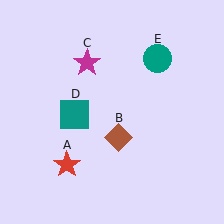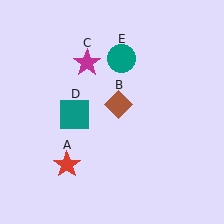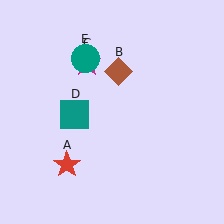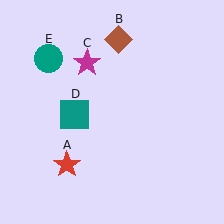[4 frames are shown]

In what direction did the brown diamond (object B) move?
The brown diamond (object B) moved up.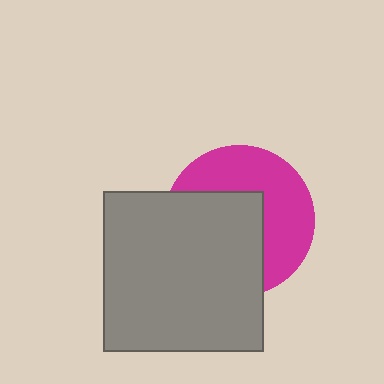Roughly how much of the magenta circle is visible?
About half of it is visible (roughly 49%).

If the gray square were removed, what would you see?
You would see the complete magenta circle.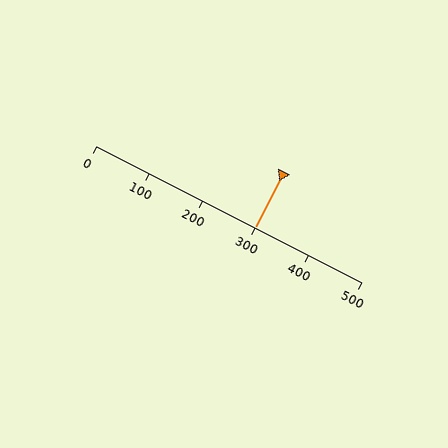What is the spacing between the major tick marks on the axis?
The major ticks are spaced 100 apart.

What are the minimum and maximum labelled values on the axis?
The axis runs from 0 to 500.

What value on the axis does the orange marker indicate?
The marker indicates approximately 300.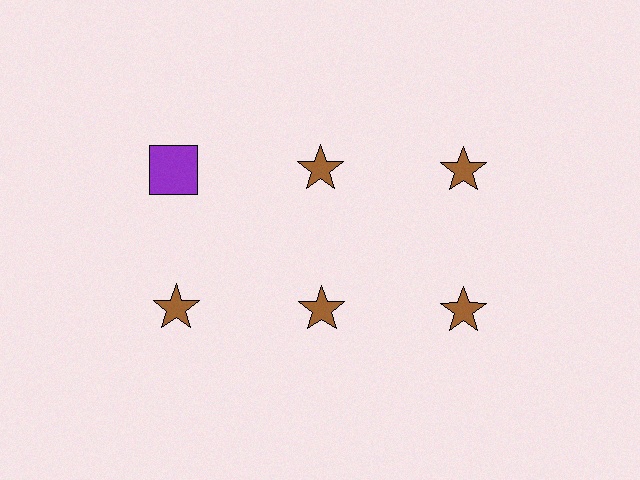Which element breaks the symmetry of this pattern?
The purple square in the top row, leftmost column breaks the symmetry. All other shapes are brown stars.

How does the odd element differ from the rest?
It differs in both color (purple instead of brown) and shape (square instead of star).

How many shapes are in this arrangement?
There are 6 shapes arranged in a grid pattern.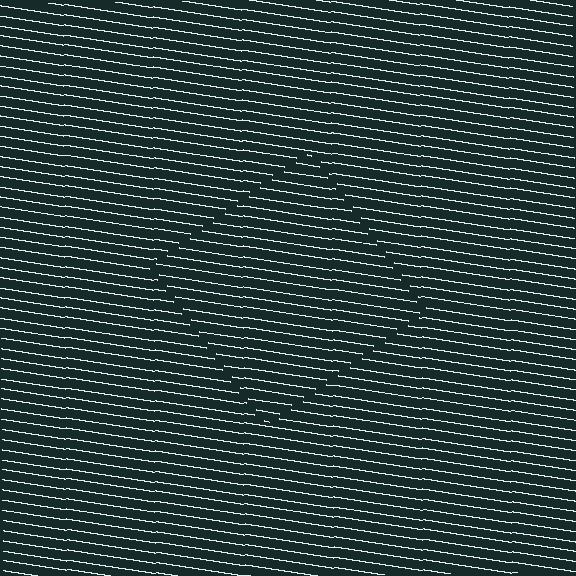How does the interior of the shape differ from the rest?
The interior of the shape contains the same grating, shifted by half a period — the contour is defined by the phase discontinuity where line-ends from the inner and outer gratings abut.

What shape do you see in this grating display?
An illusory square. The interior of the shape contains the same grating, shifted by half a period — the contour is defined by the phase discontinuity where line-ends from the inner and outer gratings abut.